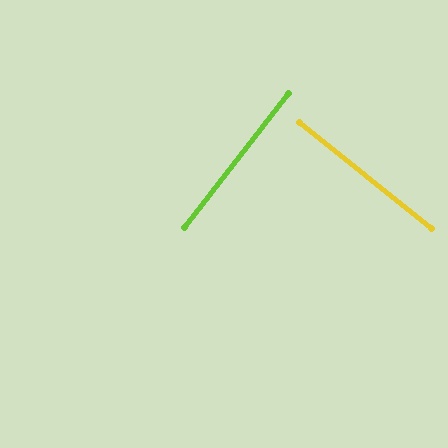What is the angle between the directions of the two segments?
Approximately 89 degrees.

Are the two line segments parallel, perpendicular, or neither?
Perpendicular — they meet at approximately 89°.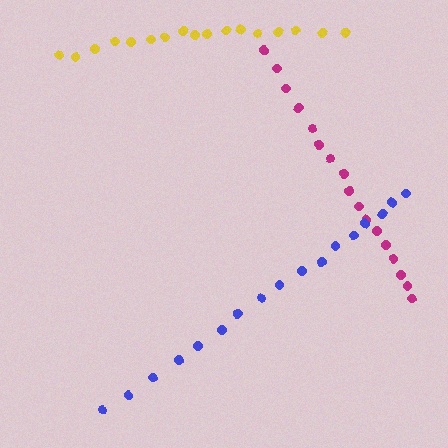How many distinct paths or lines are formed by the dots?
There are 3 distinct paths.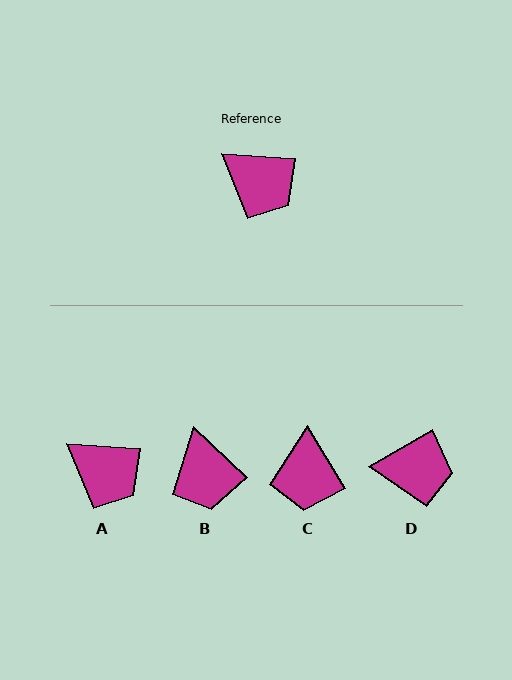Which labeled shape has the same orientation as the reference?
A.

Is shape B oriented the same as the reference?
No, it is off by about 39 degrees.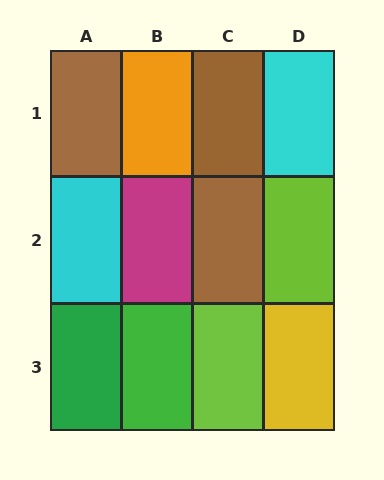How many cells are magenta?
1 cell is magenta.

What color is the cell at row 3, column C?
Lime.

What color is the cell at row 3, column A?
Green.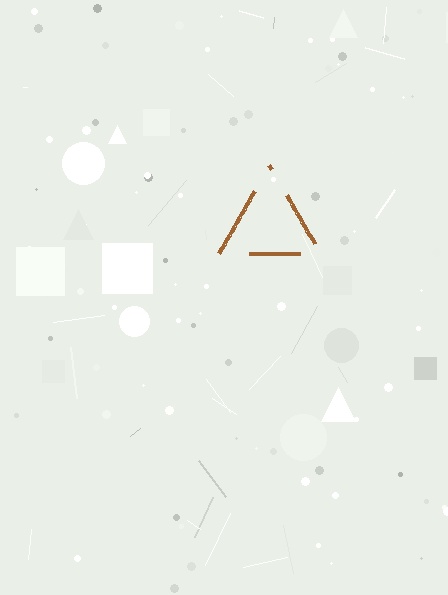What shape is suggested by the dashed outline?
The dashed outline suggests a triangle.